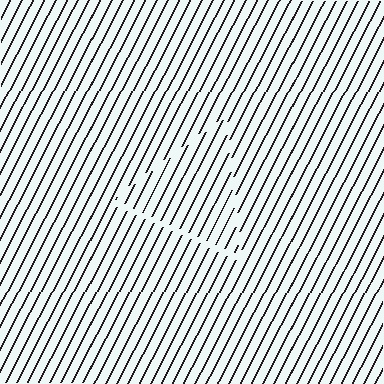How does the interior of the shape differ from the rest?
The interior of the shape contains the same grating, shifted by half a period — the contour is defined by the phase discontinuity where line-ends from the inner and outer gratings abut.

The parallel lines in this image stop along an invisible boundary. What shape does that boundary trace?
An illusory triangle. The interior of the shape contains the same grating, shifted by half a period — the contour is defined by the phase discontinuity where line-ends from the inner and outer gratings abut.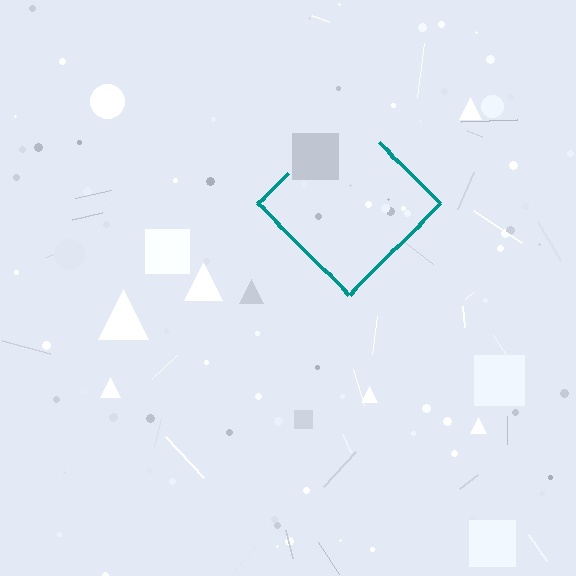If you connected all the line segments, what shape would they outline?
They would outline a diamond.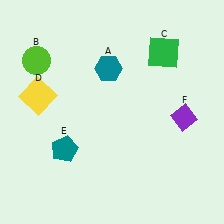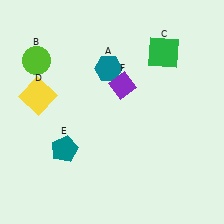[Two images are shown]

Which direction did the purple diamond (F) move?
The purple diamond (F) moved left.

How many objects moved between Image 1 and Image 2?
1 object moved between the two images.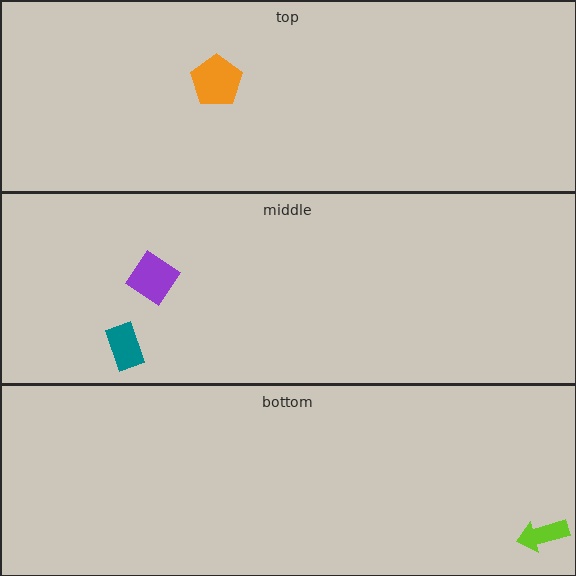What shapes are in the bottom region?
The lime arrow.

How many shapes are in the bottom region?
1.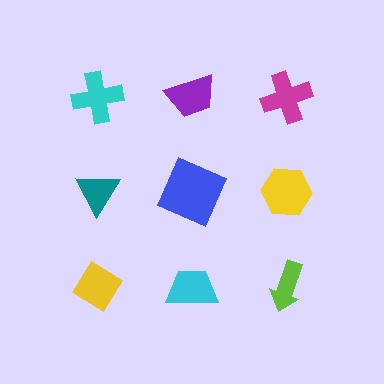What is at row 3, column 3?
A lime arrow.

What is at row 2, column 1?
A teal triangle.